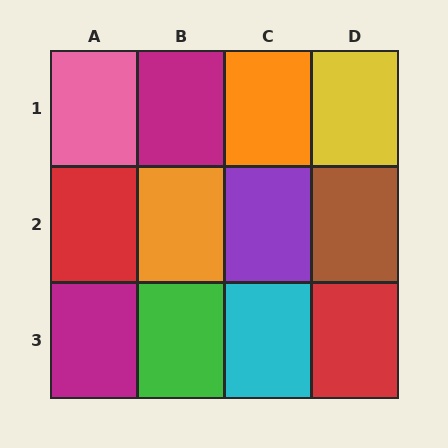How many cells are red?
2 cells are red.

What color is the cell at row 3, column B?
Green.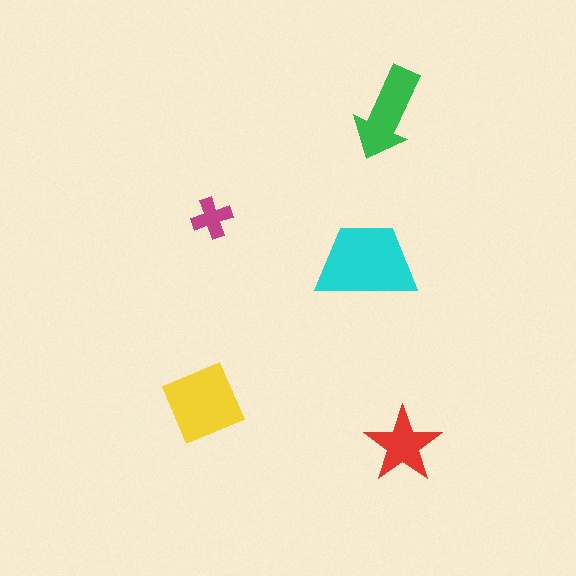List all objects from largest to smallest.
The cyan trapezoid, the yellow diamond, the green arrow, the red star, the magenta cross.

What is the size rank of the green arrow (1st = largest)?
3rd.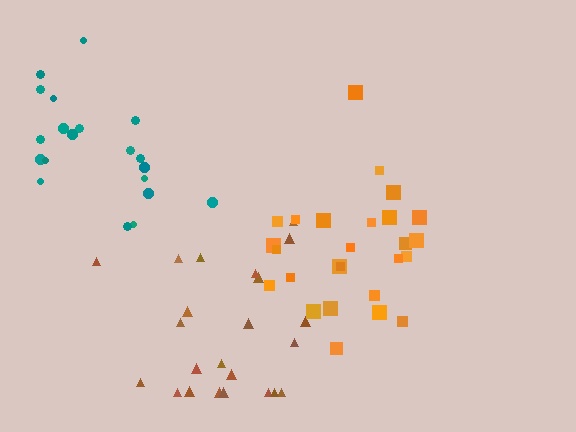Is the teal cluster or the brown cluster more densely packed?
Teal.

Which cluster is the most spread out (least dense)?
Brown.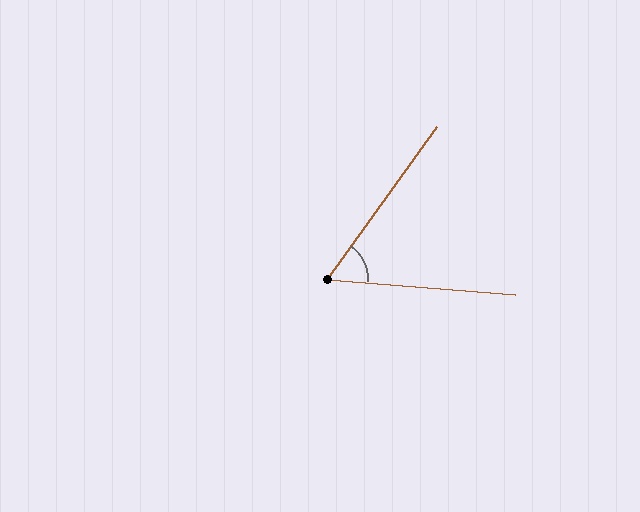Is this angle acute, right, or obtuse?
It is acute.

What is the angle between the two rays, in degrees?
Approximately 59 degrees.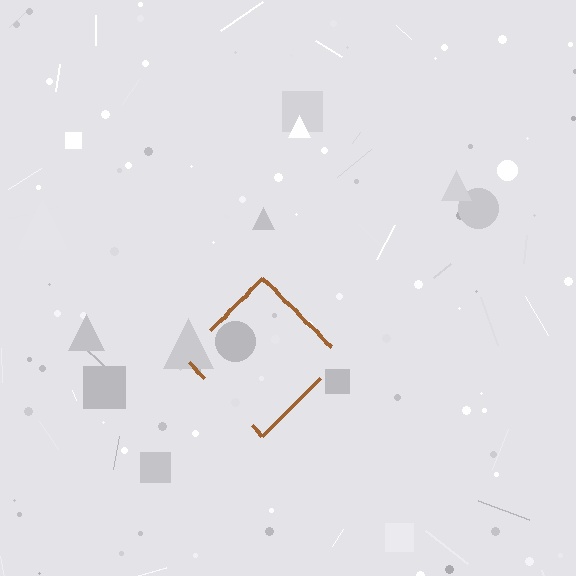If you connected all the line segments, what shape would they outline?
They would outline a diamond.